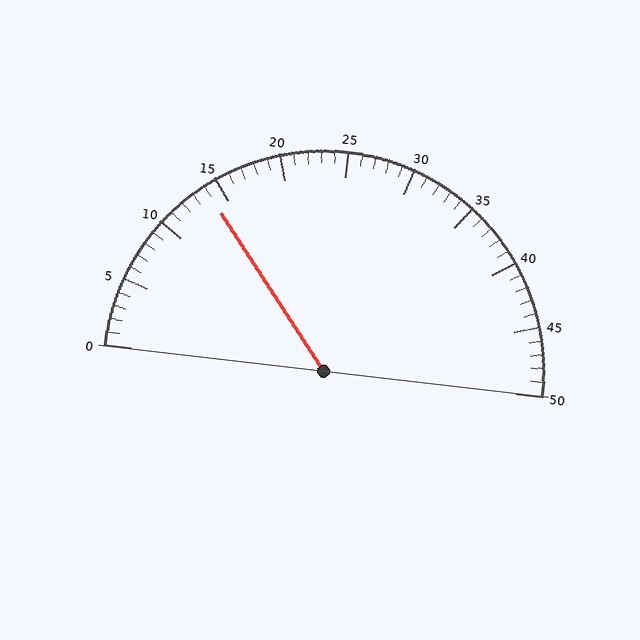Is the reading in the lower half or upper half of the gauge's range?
The reading is in the lower half of the range (0 to 50).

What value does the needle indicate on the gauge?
The needle indicates approximately 14.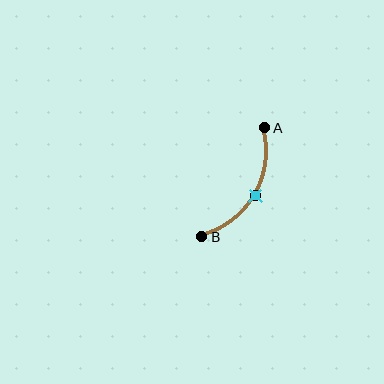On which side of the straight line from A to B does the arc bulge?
The arc bulges to the right of the straight line connecting A and B.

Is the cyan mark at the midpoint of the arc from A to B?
Yes. The cyan mark lies on the arc at equal arc-length from both A and B — it is the arc midpoint.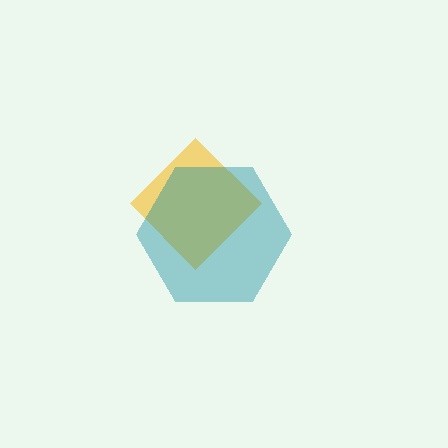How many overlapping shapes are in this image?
There are 2 overlapping shapes in the image.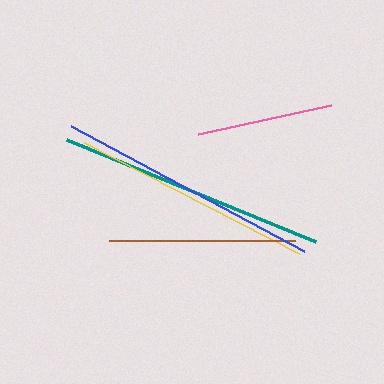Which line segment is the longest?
The teal line is the longest at approximately 269 pixels.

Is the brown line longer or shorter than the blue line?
The blue line is longer than the brown line.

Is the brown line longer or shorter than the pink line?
The brown line is longer than the pink line.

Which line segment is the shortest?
The pink line is the shortest at approximately 137 pixels.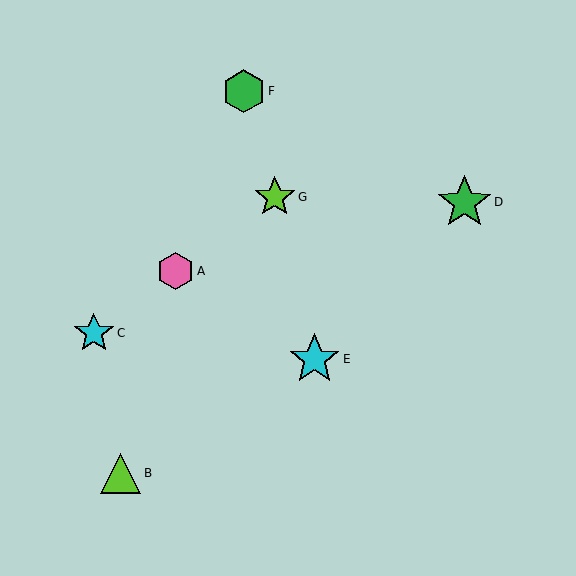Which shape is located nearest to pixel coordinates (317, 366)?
The cyan star (labeled E) at (314, 359) is nearest to that location.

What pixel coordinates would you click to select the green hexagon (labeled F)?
Click at (244, 91) to select the green hexagon F.